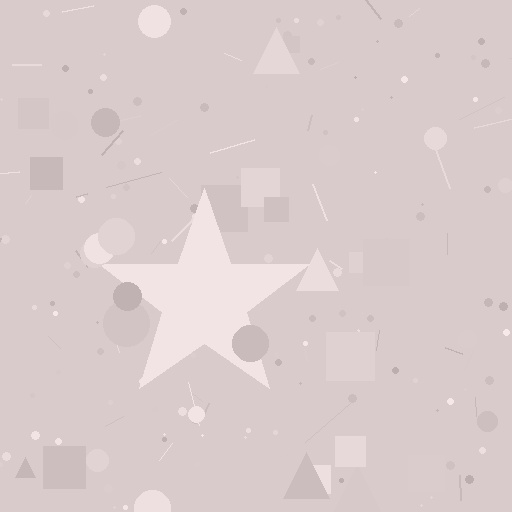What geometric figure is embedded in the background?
A star is embedded in the background.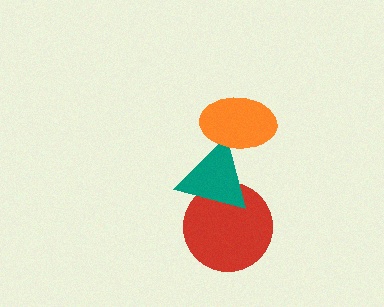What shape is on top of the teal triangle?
The orange ellipse is on top of the teal triangle.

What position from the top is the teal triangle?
The teal triangle is 2nd from the top.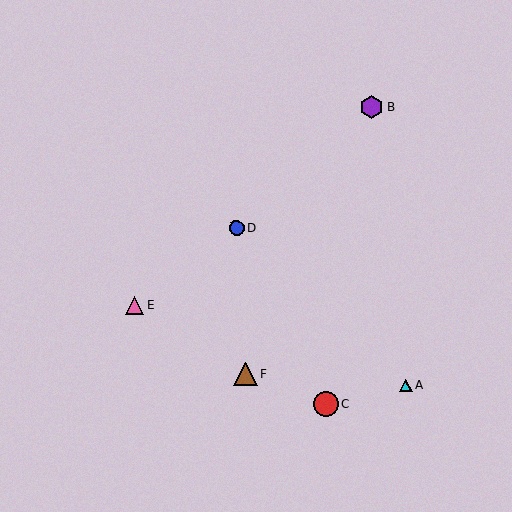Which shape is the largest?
The red circle (labeled C) is the largest.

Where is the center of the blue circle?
The center of the blue circle is at (236, 228).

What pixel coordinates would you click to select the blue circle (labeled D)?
Click at (236, 228) to select the blue circle D.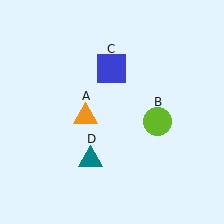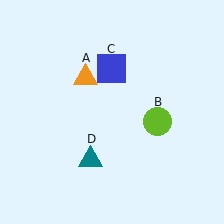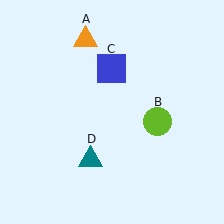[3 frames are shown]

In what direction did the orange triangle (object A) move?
The orange triangle (object A) moved up.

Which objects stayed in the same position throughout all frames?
Lime circle (object B) and blue square (object C) and teal triangle (object D) remained stationary.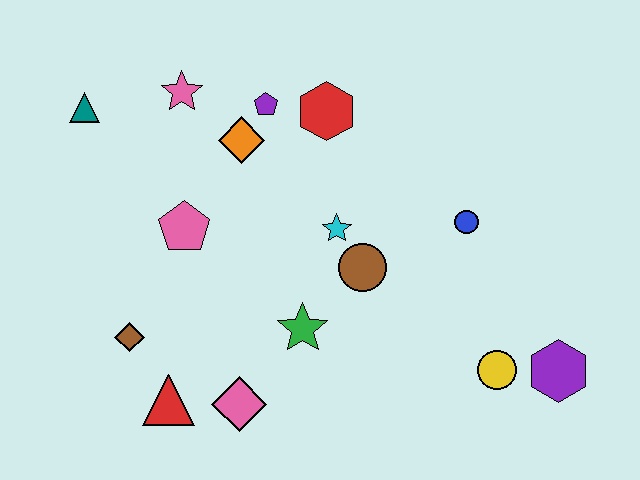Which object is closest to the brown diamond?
The red triangle is closest to the brown diamond.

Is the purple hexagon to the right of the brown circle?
Yes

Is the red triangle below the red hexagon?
Yes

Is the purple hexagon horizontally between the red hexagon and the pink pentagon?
No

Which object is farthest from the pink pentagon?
The purple hexagon is farthest from the pink pentagon.